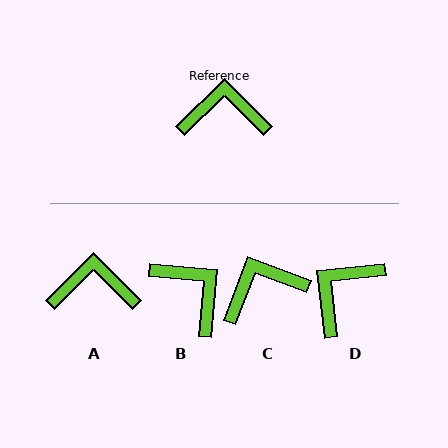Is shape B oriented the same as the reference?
No, it is off by about 49 degrees.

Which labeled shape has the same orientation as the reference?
A.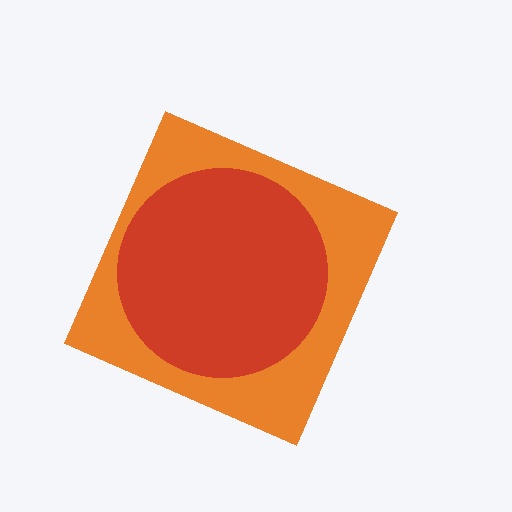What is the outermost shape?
The orange diamond.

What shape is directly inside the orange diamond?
The red circle.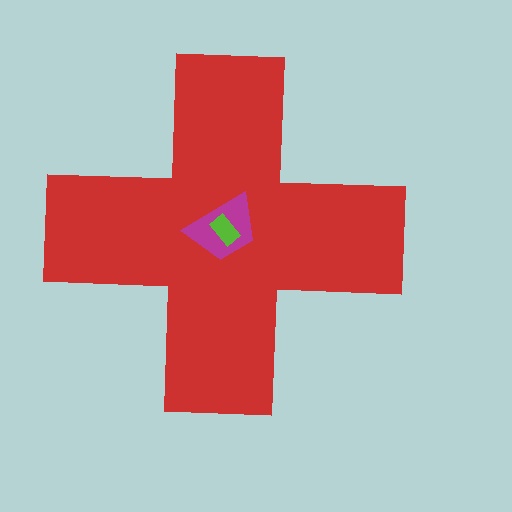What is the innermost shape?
The lime rectangle.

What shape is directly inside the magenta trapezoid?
The lime rectangle.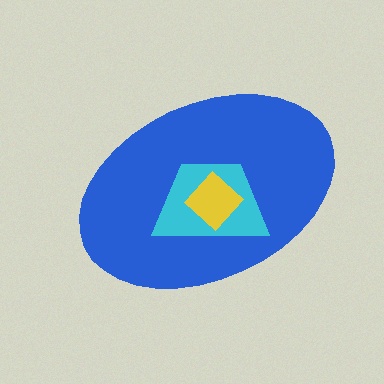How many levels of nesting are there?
3.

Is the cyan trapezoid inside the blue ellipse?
Yes.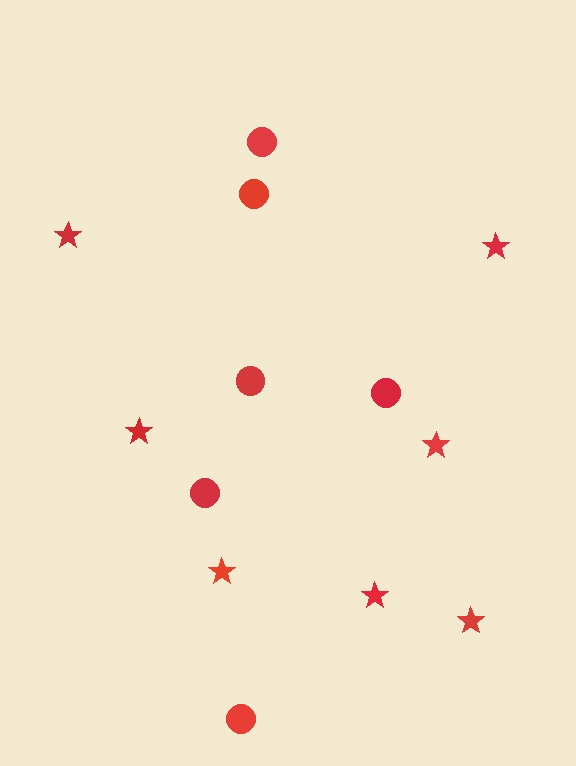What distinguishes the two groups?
There are 2 groups: one group of stars (7) and one group of circles (6).